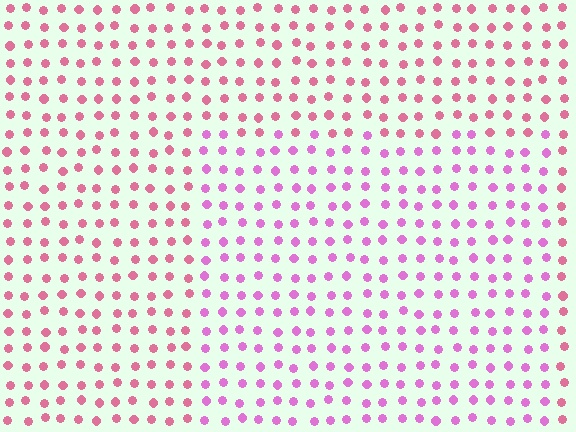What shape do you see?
I see a rectangle.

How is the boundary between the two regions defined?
The boundary is defined purely by a slight shift in hue (about 32 degrees). Spacing, size, and orientation are identical on both sides.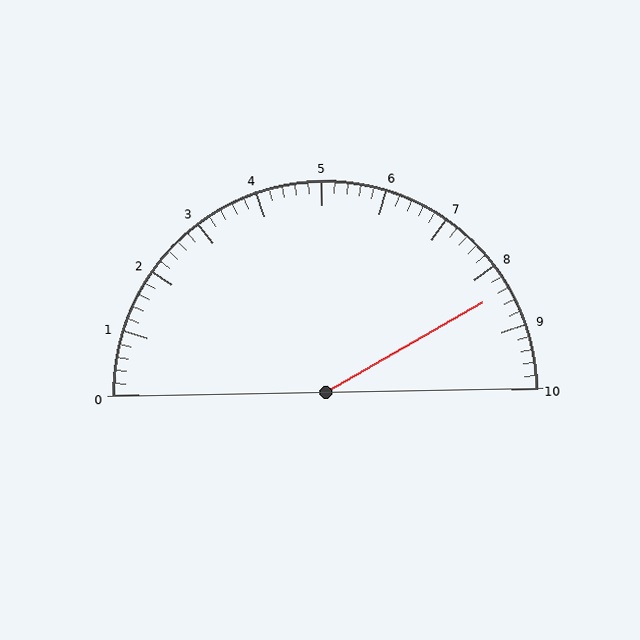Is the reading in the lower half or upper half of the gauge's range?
The reading is in the upper half of the range (0 to 10).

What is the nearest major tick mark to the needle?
The nearest major tick mark is 8.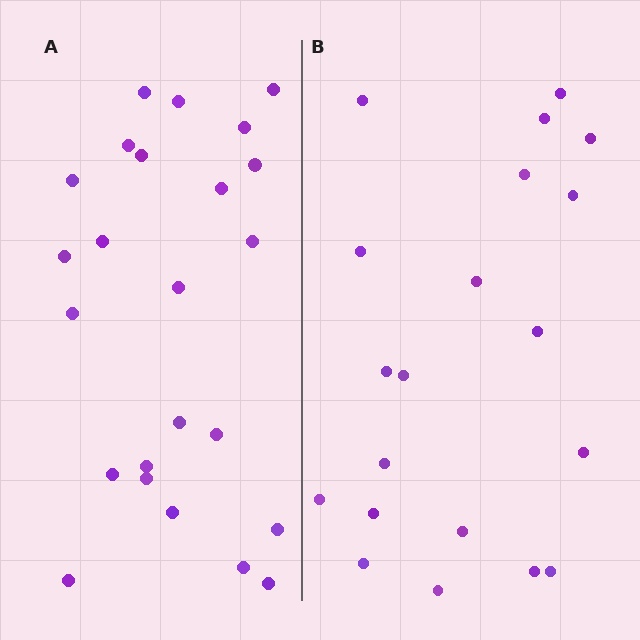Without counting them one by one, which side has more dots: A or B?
Region A (the left region) has more dots.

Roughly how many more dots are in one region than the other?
Region A has about 4 more dots than region B.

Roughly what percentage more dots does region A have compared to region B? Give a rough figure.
About 20% more.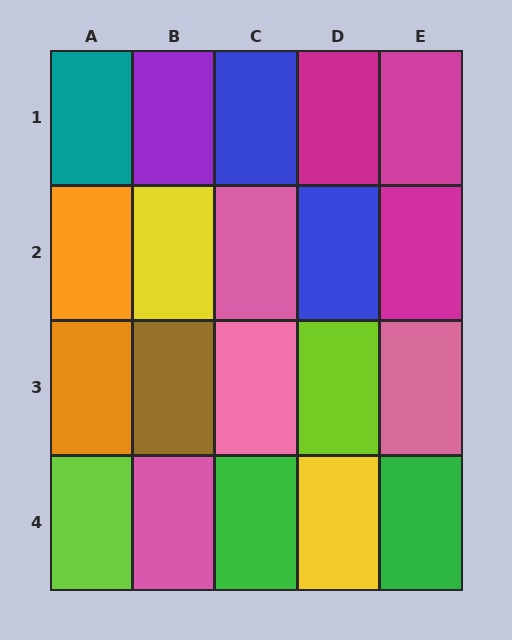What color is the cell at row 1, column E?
Magenta.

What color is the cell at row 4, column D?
Yellow.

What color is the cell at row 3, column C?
Pink.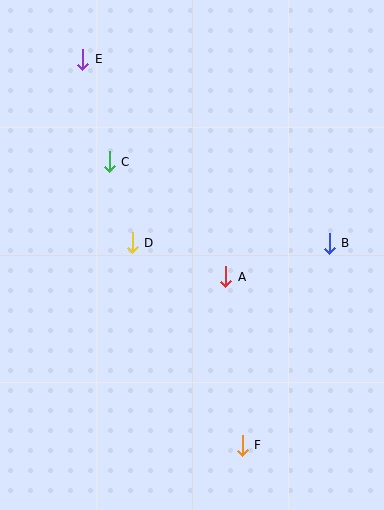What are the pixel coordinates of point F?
Point F is at (242, 445).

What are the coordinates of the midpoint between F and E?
The midpoint between F and E is at (162, 252).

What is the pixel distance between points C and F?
The distance between C and F is 313 pixels.